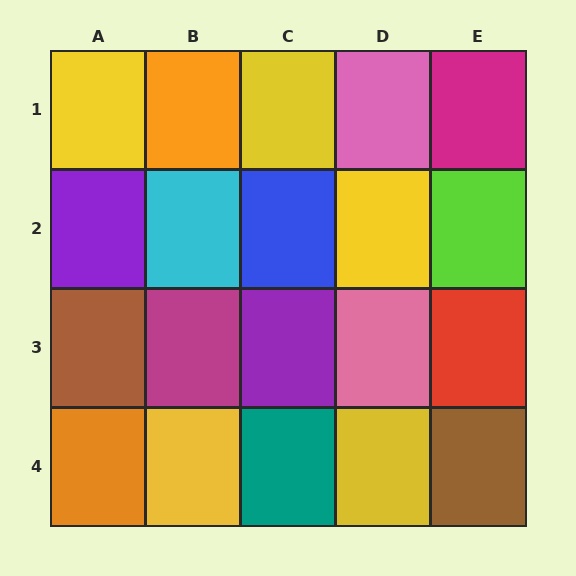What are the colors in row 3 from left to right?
Brown, magenta, purple, pink, red.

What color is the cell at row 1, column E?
Magenta.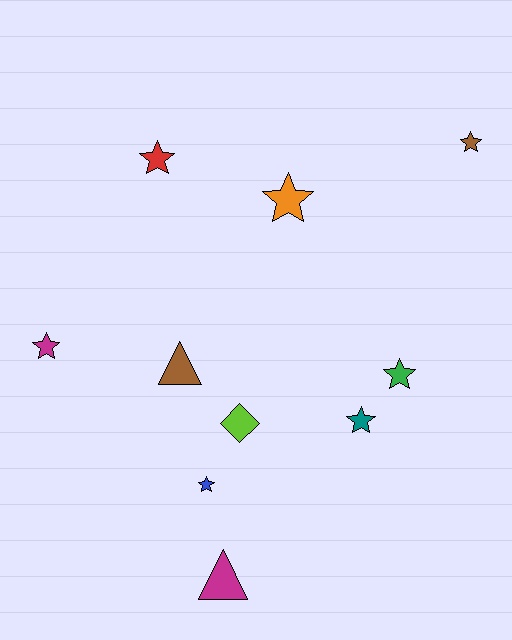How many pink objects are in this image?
There are no pink objects.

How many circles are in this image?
There are no circles.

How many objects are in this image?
There are 10 objects.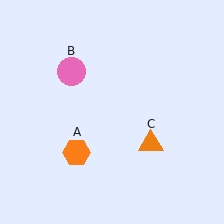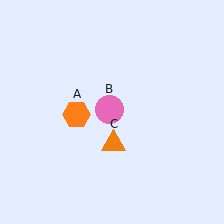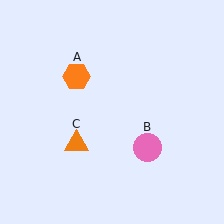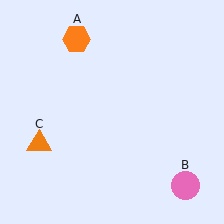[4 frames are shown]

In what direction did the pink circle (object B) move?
The pink circle (object B) moved down and to the right.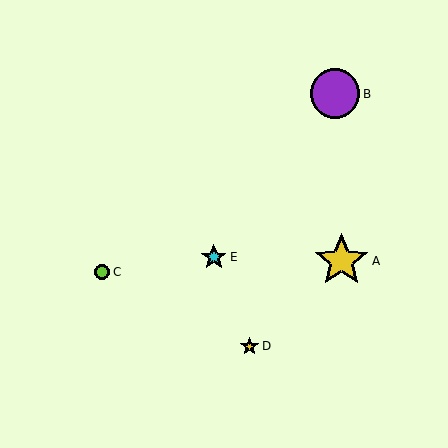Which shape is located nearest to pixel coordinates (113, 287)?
The lime circle (labeled C) at (102, 272) is nearest to that location.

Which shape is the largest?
The yellow star (labeled A) is the largest.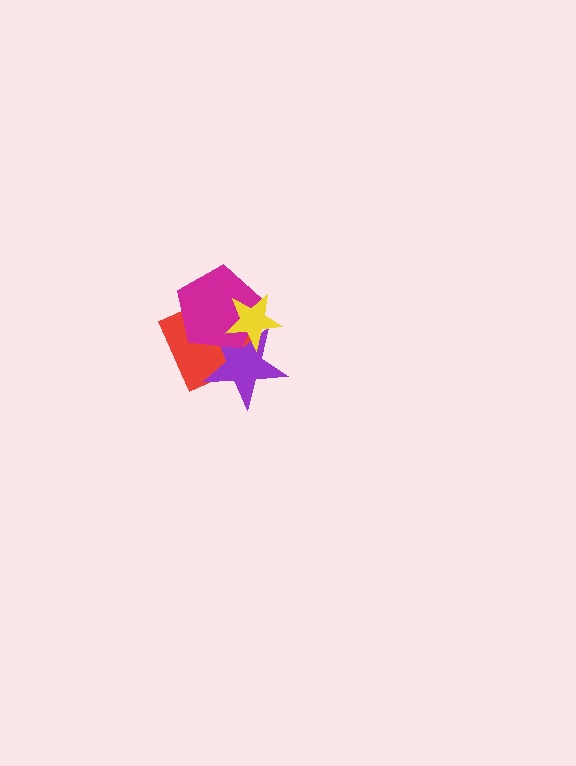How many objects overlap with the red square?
3 objects overlap with the red square.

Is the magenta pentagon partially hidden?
Yes, it is partially covered by another shape.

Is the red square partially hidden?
Yes, it is partially covered by another shape.